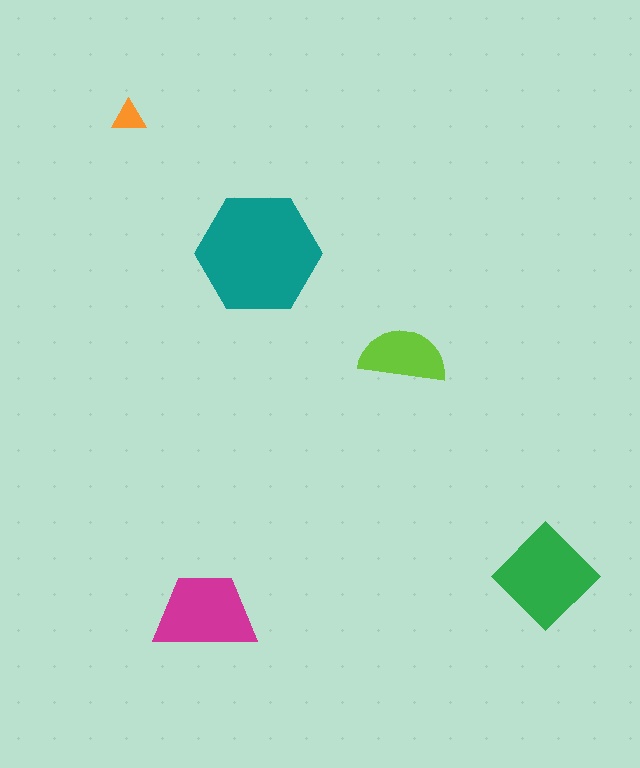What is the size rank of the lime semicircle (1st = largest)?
4th.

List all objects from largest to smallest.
The teal hexagon, the green diamond, the magenta trapezoid, the lime semicircle, the orange triangle.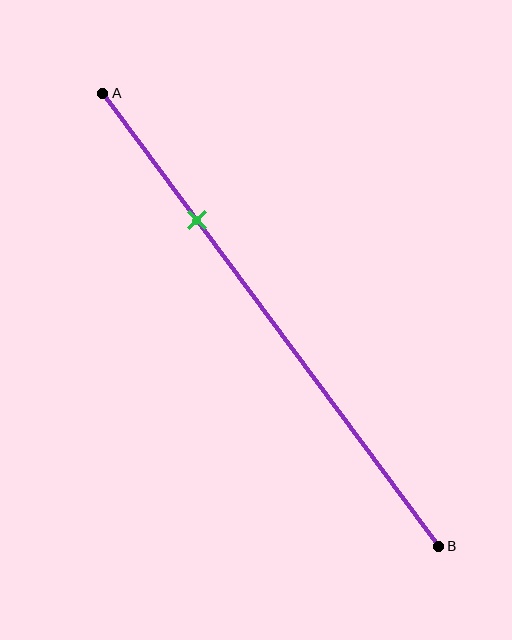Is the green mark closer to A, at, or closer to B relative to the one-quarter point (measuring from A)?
The green mark is closer to point B than the one-quarter point of segment AB.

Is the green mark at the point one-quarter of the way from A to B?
No, the mark is at about 30% from A, not at the 25% one-quarter point.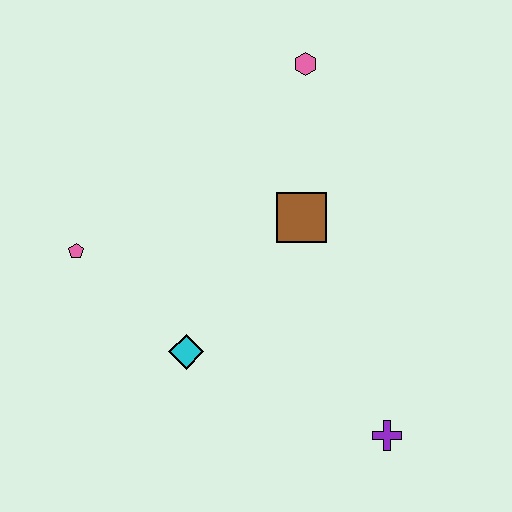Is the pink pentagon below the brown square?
Yes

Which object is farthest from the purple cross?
The pink hexagon is farthest from the purple cross.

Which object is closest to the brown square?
The pink hexagon is closest to the brown square.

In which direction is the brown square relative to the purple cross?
The brown square is above the purple cross.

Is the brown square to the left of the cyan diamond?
No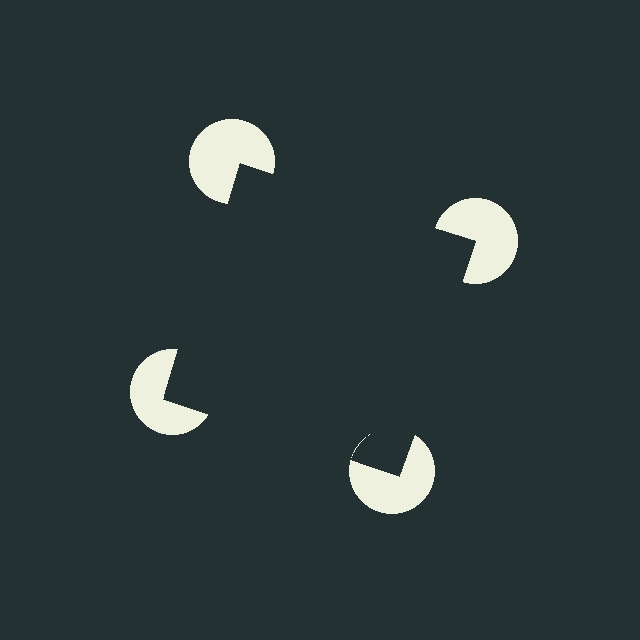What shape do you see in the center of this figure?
An illusory square — its edges are inferred from the aligned wedge cuts in the pac-man discs, not physically drawn.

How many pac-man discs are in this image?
There are 4 — one at each vertex of the illusory square.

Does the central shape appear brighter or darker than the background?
It typically appears slightly darker than the background, even though no actual brightness change is drawn.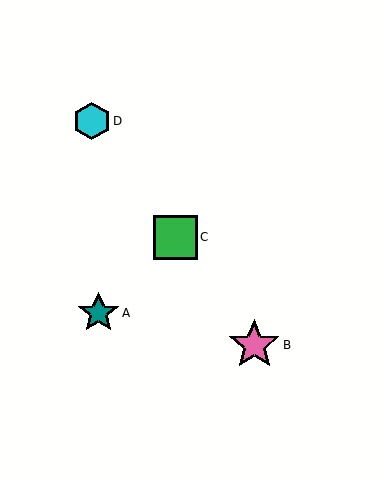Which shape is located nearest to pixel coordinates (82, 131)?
The cyan hexagon (labeled D) at (92, 121) is nearest to that location.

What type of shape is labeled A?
Shape A is a teal star.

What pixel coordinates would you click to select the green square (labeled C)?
Click at (175, 237) to select the green square C.